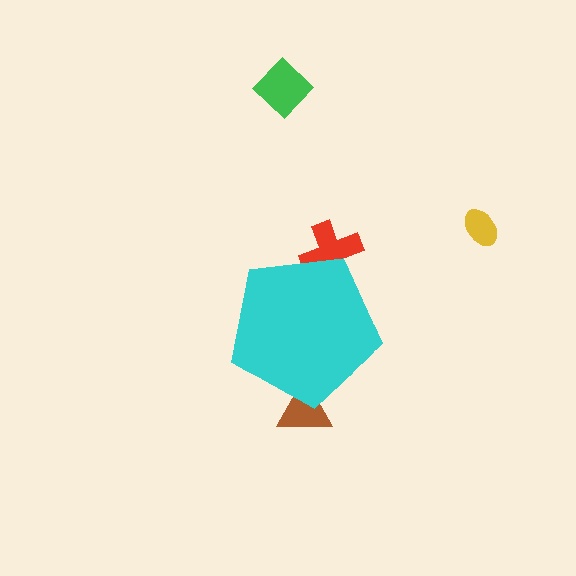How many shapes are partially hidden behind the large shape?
2 shapes are partially hidden.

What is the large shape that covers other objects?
A cyan pentagon.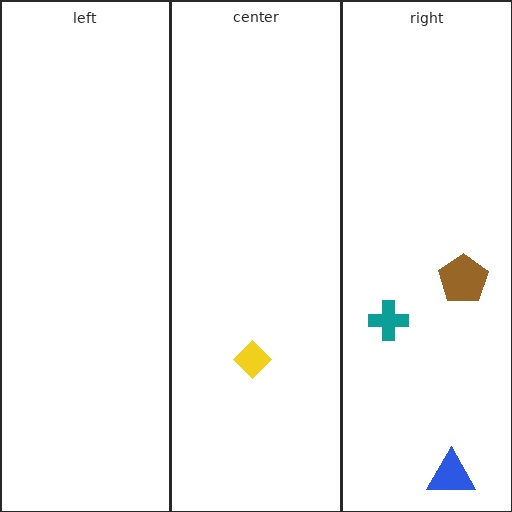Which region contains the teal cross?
The right region.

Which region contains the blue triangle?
The right region.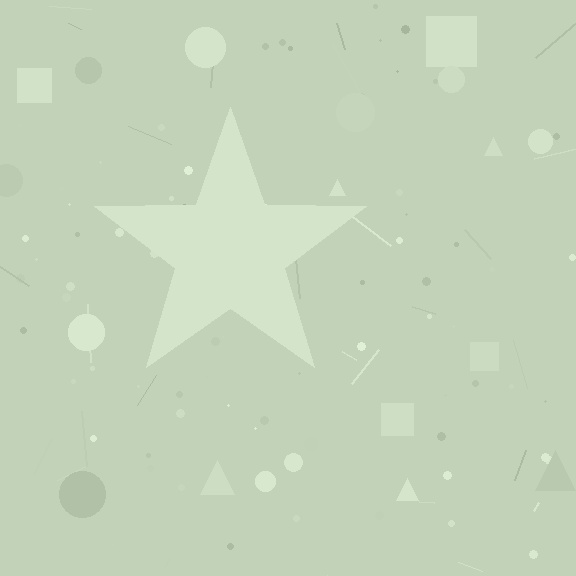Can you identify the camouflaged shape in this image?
The camouflaged shape is a star.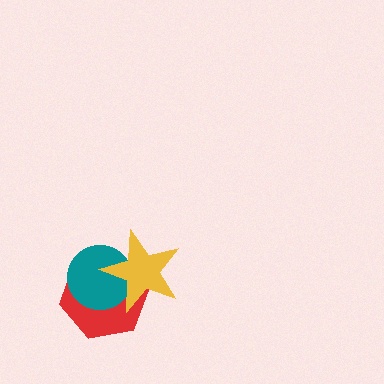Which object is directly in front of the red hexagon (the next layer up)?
The teal circle is directly in front of the red hexagon.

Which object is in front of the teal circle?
The yellow star is in front of the teal circle.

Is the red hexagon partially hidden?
Yes, it is partially covered by another shape.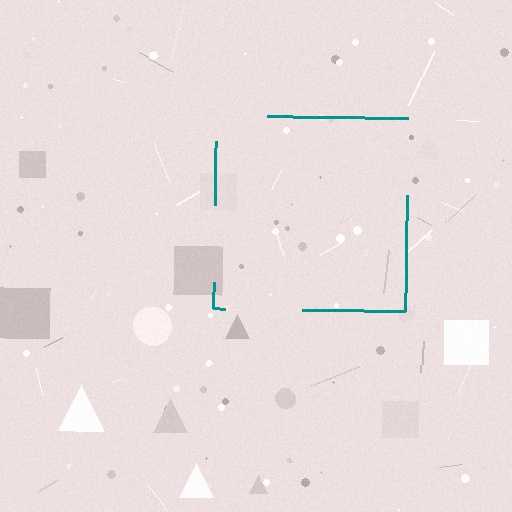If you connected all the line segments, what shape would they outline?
They would outline a square.